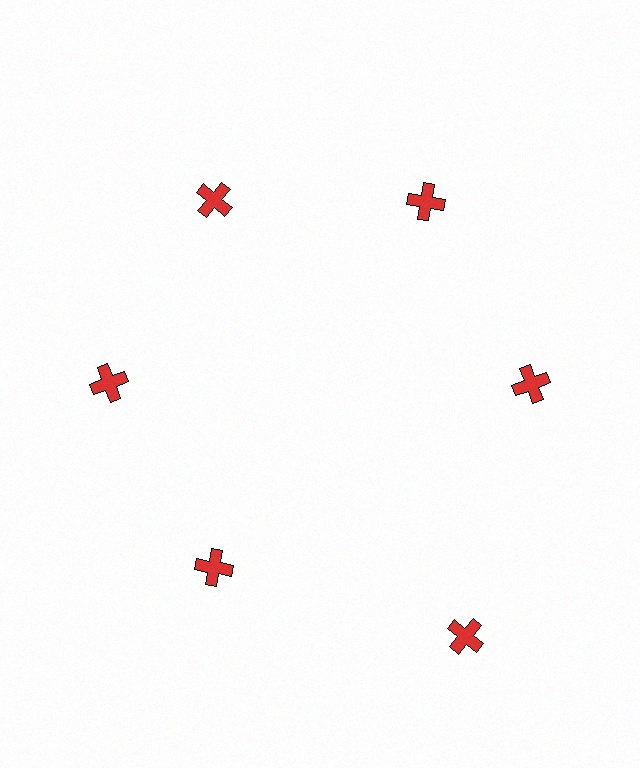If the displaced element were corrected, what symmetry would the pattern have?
It would have 6-fold rotational symmetry — the pattern would map onto itself every 60 degrees.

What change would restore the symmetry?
The symmetry would be restored by moving it inward, back onto the ring so that all 6 crosses sit at equal angles and equal distance from the center.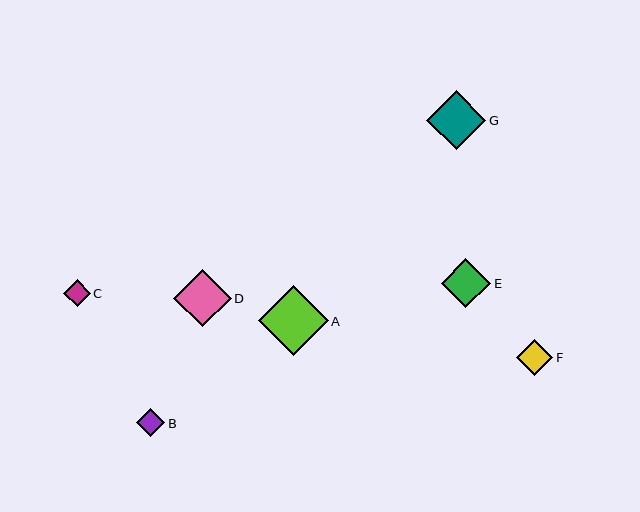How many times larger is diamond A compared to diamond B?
Diamond A is approximately 2.5 times the size of diamond B.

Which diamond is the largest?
Diamond A is the largest with a size of approximately 70 pixels.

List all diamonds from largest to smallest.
From largest to smallest: A, G, D, E, F, B, C.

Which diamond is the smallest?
Diamond C is the smallest with a size of approximately 26 pixels.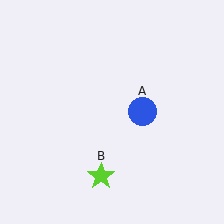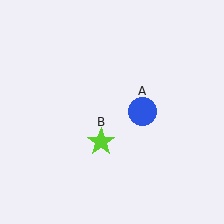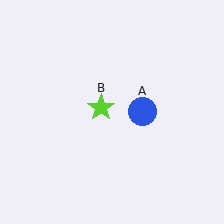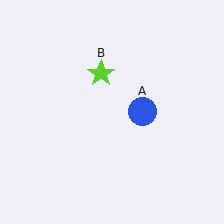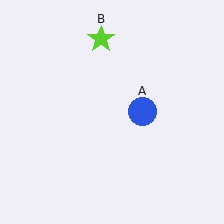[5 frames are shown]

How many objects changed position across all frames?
1 object changed position: lime star (object B).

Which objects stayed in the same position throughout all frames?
Blue circle (object A) remained stationary.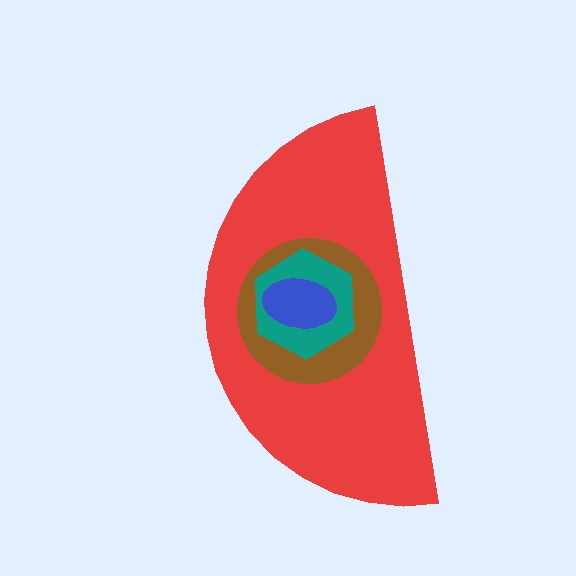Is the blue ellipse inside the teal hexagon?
Yes.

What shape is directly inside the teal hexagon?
The blue ellipse.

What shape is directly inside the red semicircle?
The brown circle.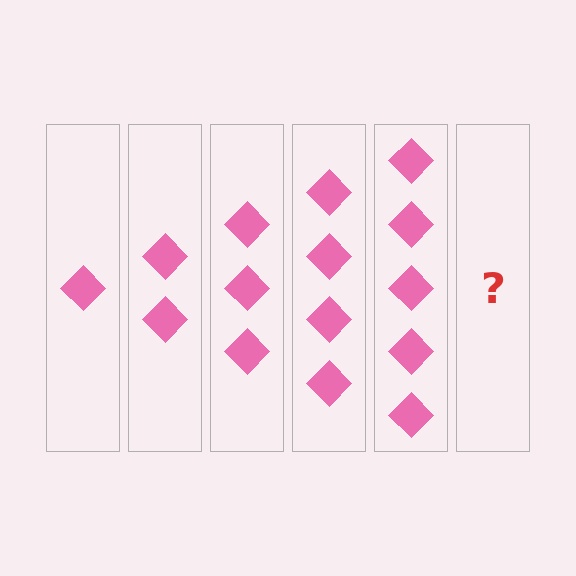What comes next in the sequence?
The next element should be 6 diamonds.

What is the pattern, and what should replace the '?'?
The pattern is that each step adds one more diamond. The '?' should be 6 diamonds.